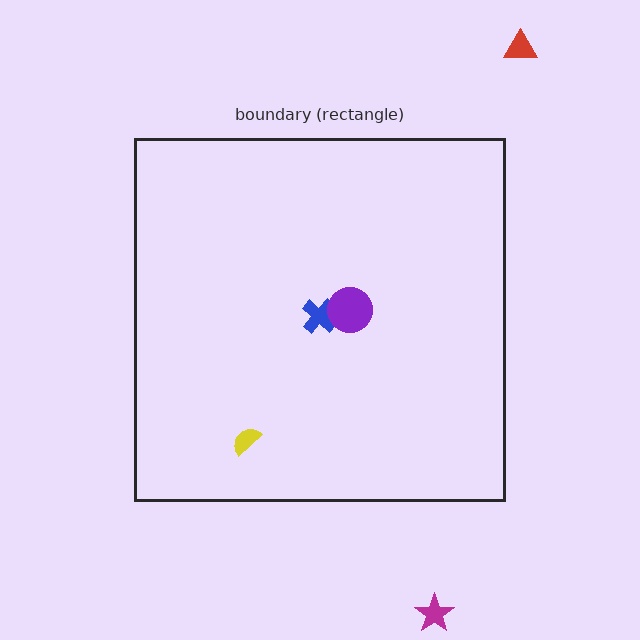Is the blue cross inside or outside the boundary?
Inside.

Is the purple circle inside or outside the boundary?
Inside.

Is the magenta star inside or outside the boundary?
Outside.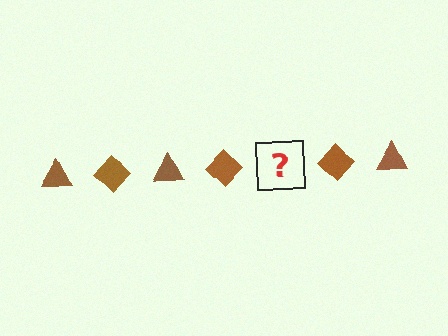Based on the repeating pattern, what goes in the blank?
The blank should be a brown triangle.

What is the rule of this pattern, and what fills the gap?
The rule is that the pattern cycles through triangle, diamond shapes in brown. The gap should be filled with a brown triangle.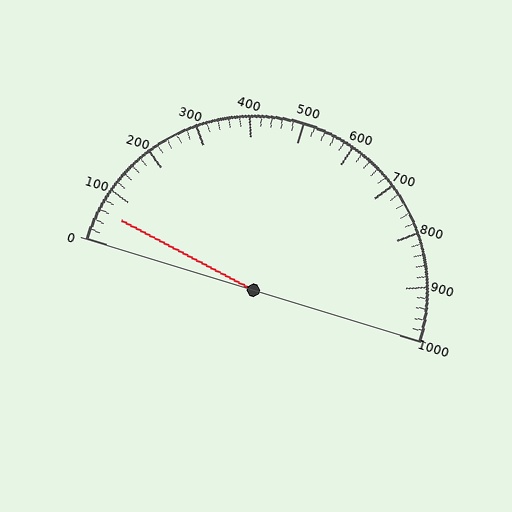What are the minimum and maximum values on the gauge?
The gauge ranges from 0 to 1000.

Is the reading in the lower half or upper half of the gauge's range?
The reading is in the lower half of the range (0 to 1000).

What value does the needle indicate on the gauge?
The needle indicates approximately 60.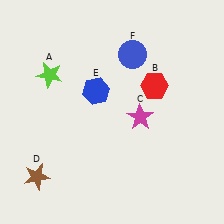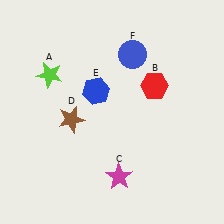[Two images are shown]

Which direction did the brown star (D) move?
The brown star (D) moved up.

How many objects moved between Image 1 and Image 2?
2 objects moved between the two images.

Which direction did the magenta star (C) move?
The magenta star (C) moved down.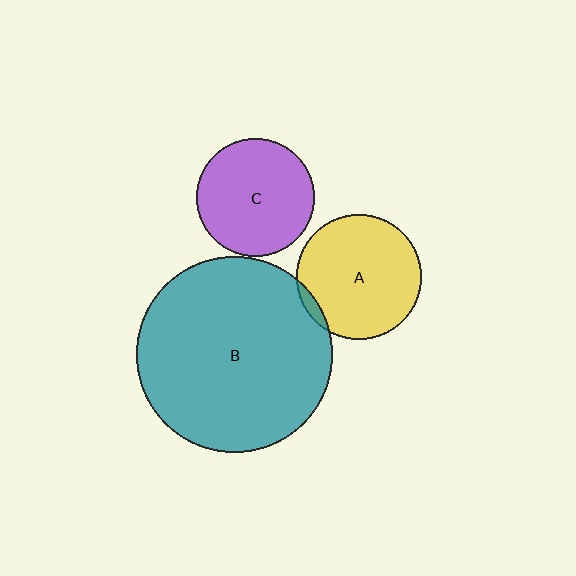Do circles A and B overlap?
Yes.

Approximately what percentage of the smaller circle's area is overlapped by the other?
Approximately 5%.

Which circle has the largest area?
Circle B (teal).